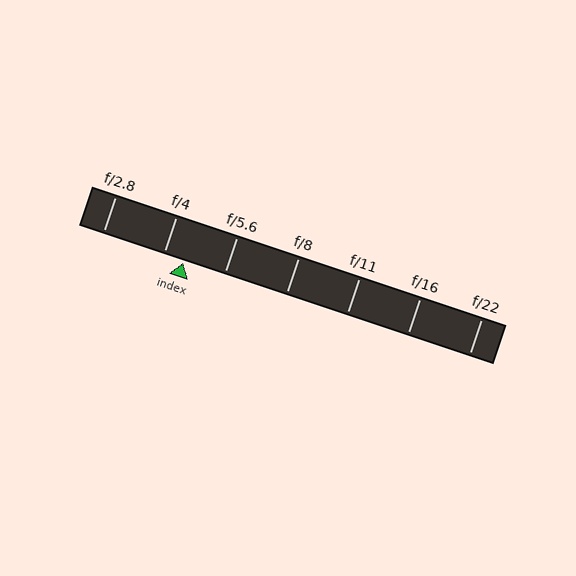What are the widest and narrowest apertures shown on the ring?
The widest aperture shown is f/2.8 and the narrowest is f/22.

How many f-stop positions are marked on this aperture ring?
There are 7 f-stop positions marked.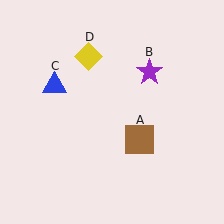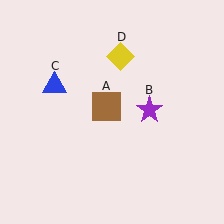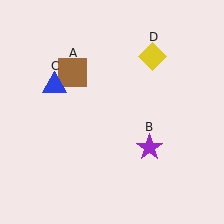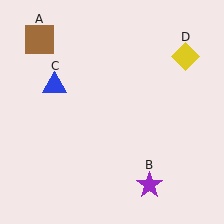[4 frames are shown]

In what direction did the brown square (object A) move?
The brown square (object A) moved up and to the left.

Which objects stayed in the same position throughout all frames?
Blue triangle (object C) remained stationary.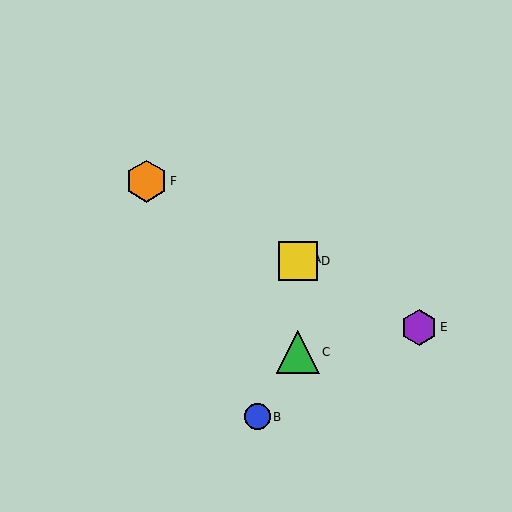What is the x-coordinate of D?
Object D is at x≈298.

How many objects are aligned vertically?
3 objects (A, C, D) are aligned vertically.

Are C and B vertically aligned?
No, C is at x≈298 and B is at x≈257.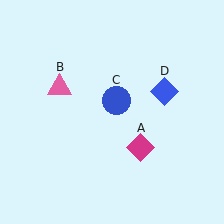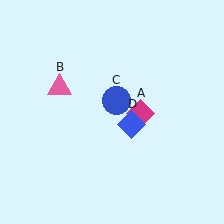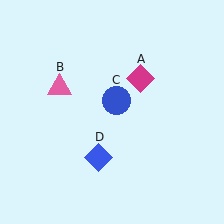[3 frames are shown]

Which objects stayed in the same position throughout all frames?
Pink triangle (object B) and blue circle (object C) remained stationary.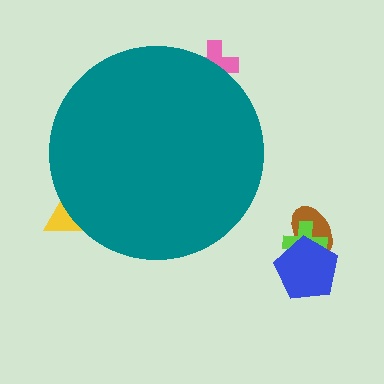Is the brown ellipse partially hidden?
No, the brown ellipse is fully visible.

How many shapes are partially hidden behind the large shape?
2 shapes are partially hidden.